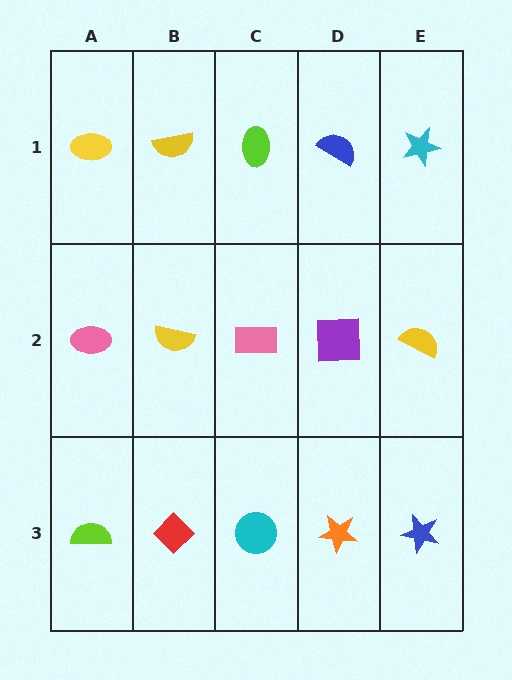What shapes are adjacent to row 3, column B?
A yellow semicircle (row 2, column B), a lime semicircle (row 3, column A), a cyan circle (row 3, column C).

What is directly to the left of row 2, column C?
A yellow semicircle.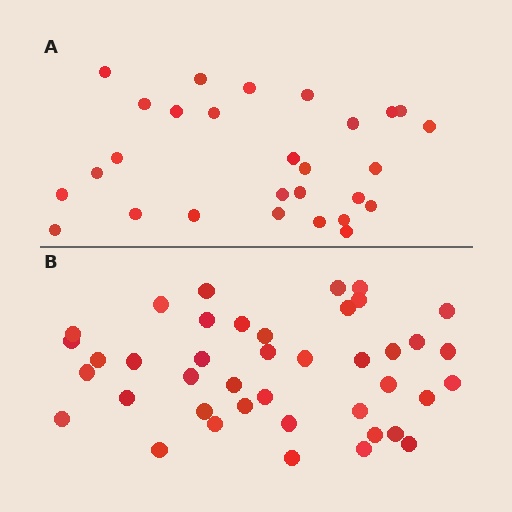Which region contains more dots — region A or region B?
Region B (the bottom region) has more dots.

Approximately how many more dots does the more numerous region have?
Region B has approximately 15 more dots than region A.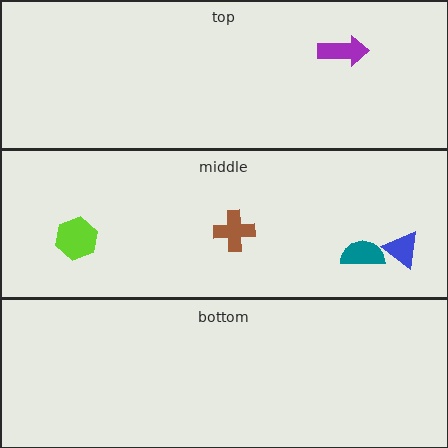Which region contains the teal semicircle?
The middle region.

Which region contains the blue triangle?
The middle region.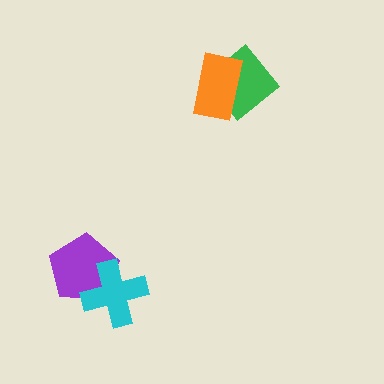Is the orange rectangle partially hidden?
No, no other shape covers it.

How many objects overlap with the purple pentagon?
1 object overlaps with the purple pentagon.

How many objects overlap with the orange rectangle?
1 object overlaps with the orange rectangle.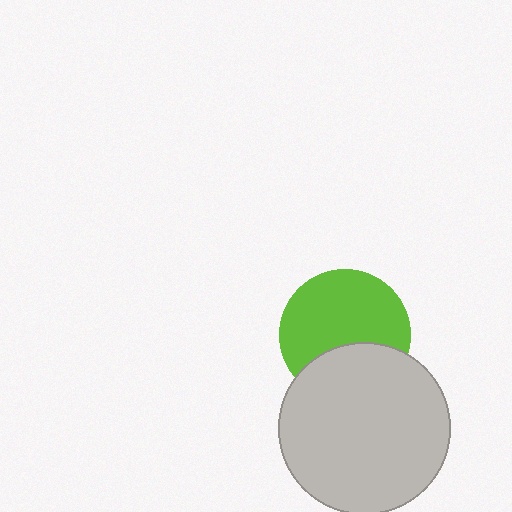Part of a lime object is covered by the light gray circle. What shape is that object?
It is a circle.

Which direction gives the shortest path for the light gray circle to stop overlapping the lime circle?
Moving down gives the shortest separation.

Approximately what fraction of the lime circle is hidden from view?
Roughly 34% of the lime circle is hidden behind the light gray circle.